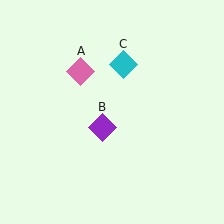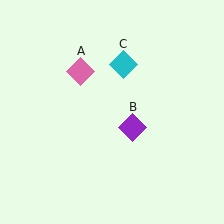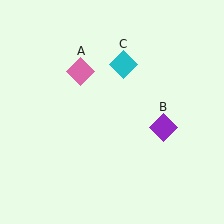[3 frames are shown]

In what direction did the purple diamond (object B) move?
The purple diamond (object B) moved right.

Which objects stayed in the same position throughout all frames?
Pink diamond (object A) and cyan diamond (object C) remained stationary.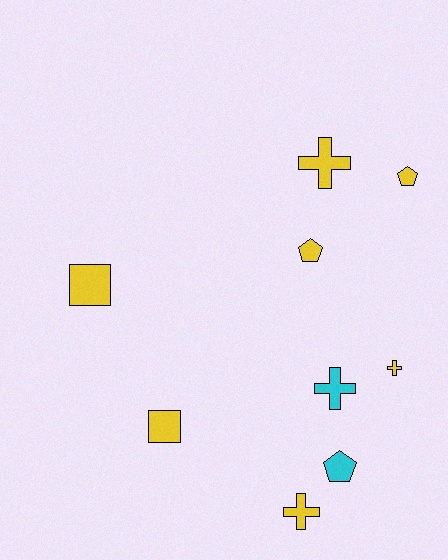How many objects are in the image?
There are 9 objects.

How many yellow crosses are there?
There are 3 yellow crosses.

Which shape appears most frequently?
Cross, with 4 objects.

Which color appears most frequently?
Yellow, with 7 objects.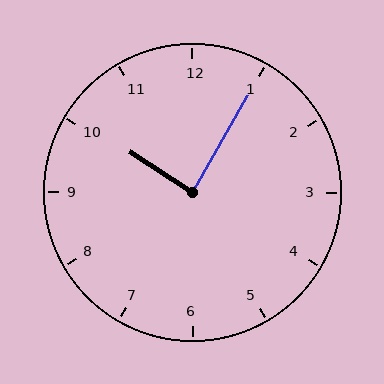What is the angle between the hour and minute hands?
Approximately 88 degrees.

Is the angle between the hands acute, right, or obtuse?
It is right.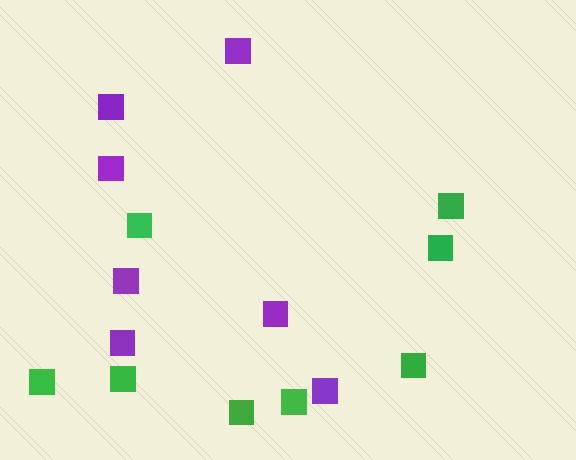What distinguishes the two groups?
There are 2 groups: one group of green squares (8) and one group of purple squares (7).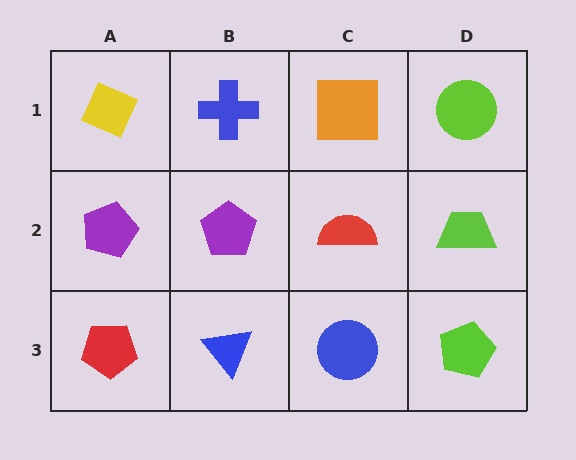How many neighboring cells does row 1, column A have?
2.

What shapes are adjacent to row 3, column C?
A red semicircle (row 2, column C), a blue triangle (row 3, column B), a lime pentagon (row 3, column D).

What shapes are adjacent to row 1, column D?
A lime trapezoid (row 2, column D), an orange square (row 1, column C).